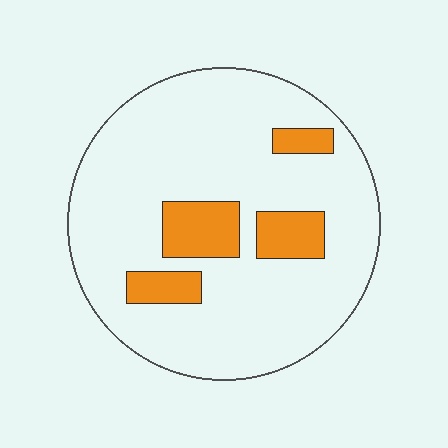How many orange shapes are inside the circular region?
4.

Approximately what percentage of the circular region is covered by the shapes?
Approximately 15%.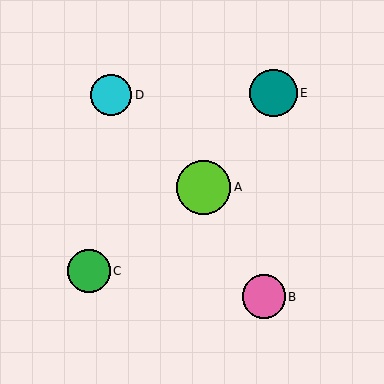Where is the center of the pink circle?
The center of the pink circle is at (264, 297).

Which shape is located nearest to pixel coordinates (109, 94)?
The cyan circle (labeled D) at (111, 95) is nearest to that location.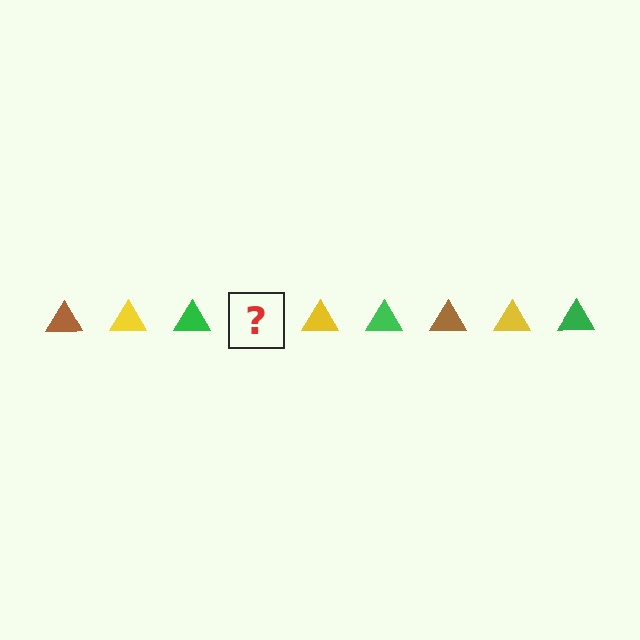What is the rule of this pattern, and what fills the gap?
The rule is that the pattern cycles through brown, yellow, green triangles. The gap should be filled with a brown triangle.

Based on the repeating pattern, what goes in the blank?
The blank should be a brown triangle.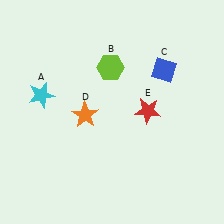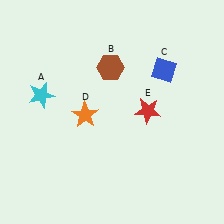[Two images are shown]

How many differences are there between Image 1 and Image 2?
There is 1 difference between the two images.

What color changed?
The hexagon (B) changed from lime in Image 1 to brown in Image 2.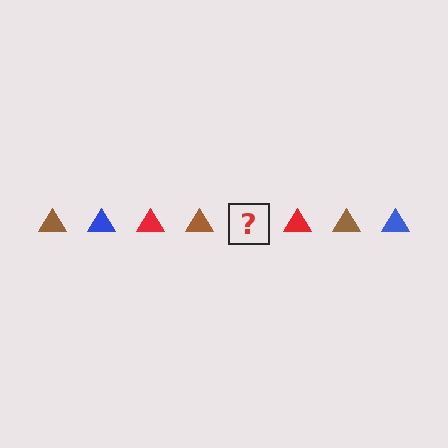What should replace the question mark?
The question mark should be replaced with a blue triangle.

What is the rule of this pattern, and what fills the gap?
The rule is that the pattern cycles through brown, blue, red triangles. The gap should be filled with a blue triangle.